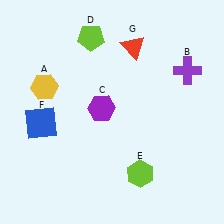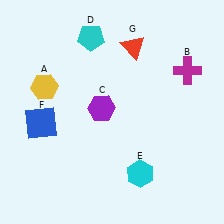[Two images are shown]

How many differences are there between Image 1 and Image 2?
There are 3 differences between the two images.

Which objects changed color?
B changed from purple to magenta. D changed from lime to cyan. E changed from lime to cyan.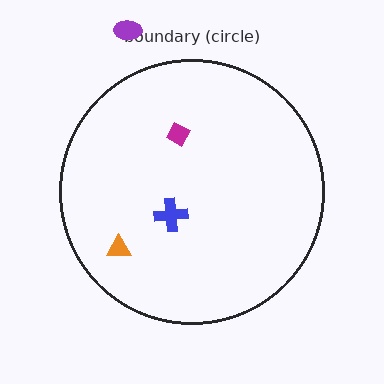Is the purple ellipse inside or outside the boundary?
Outside.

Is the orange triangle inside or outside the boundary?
Inside.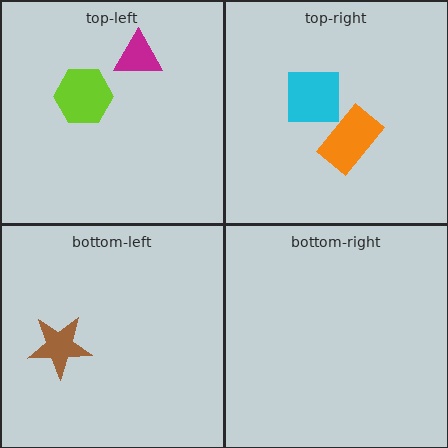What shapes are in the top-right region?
The orange rectangle, the cyan square.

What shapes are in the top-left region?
The lime hexagon, the magenta triangle.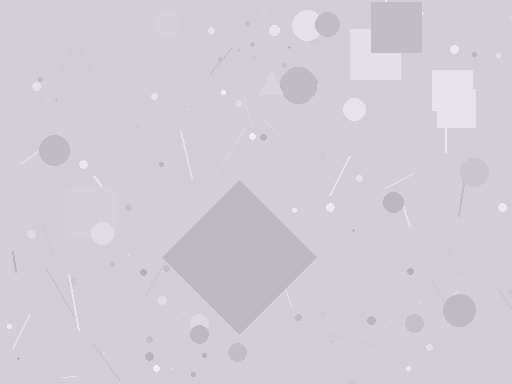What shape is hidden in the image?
A diamond is hidden in the image.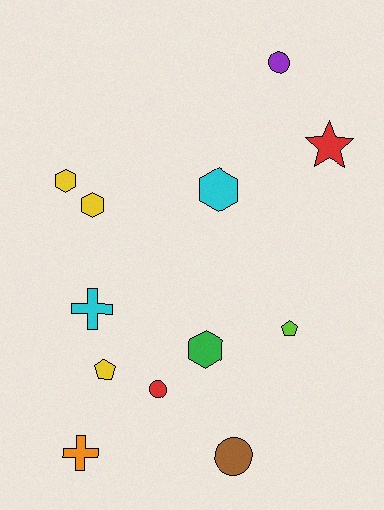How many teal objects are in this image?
There are no teal objects.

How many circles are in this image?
There are 3 circles.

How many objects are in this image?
There are 12 objects.